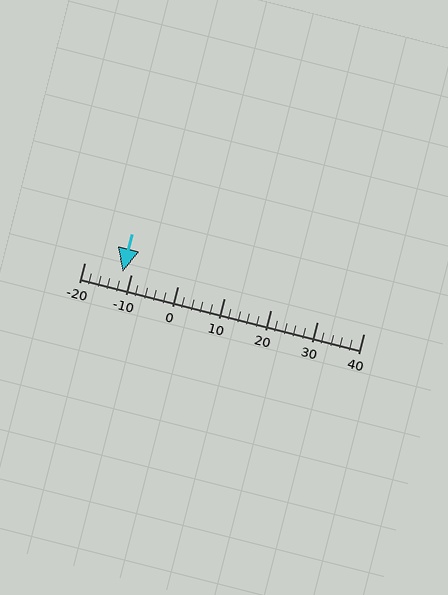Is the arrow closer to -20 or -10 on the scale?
The arrow is closer to -10.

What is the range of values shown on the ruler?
The ruler shows values from -20 to 40.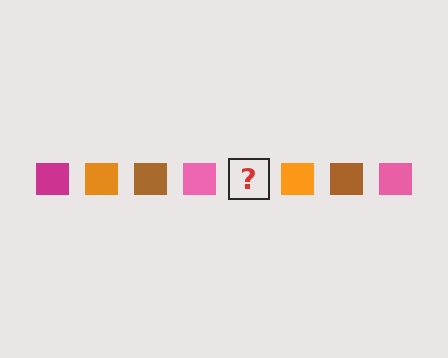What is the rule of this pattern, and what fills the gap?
The rule is that the pattern cycles through magenta, orange, brown, pink squares. The gap should be filled with a magenta square.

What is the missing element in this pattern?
The missing element is a magenta square.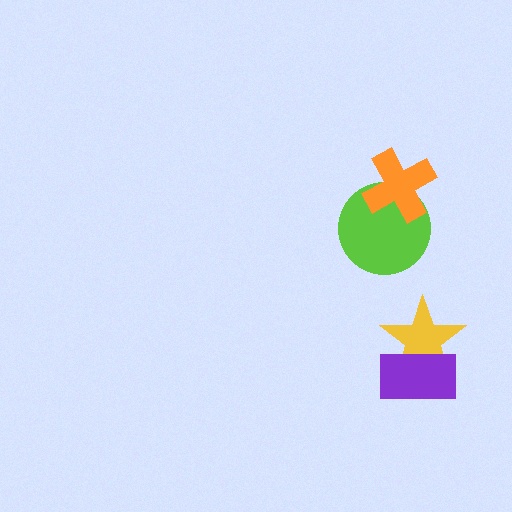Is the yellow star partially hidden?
Yes, it is partially covered by another shape.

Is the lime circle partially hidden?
Yes, it is partially covered by another shape.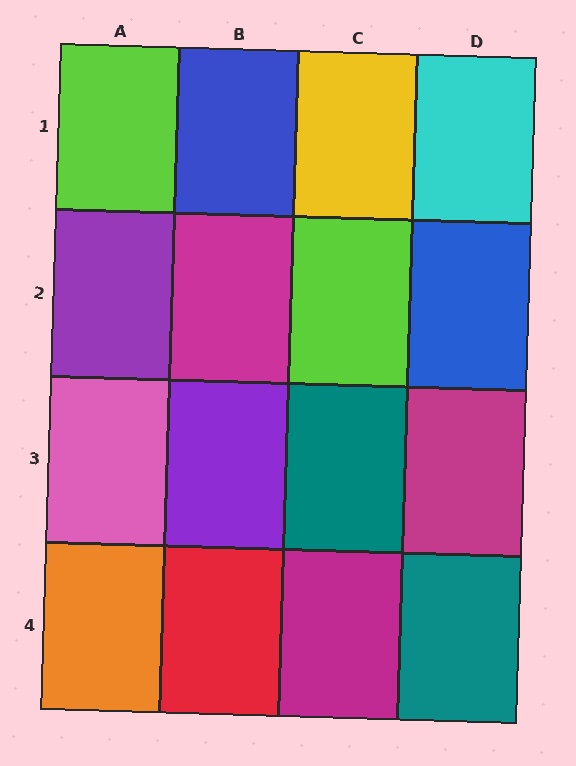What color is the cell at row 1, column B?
Blue.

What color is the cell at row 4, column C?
Magenta.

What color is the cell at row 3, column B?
Purple.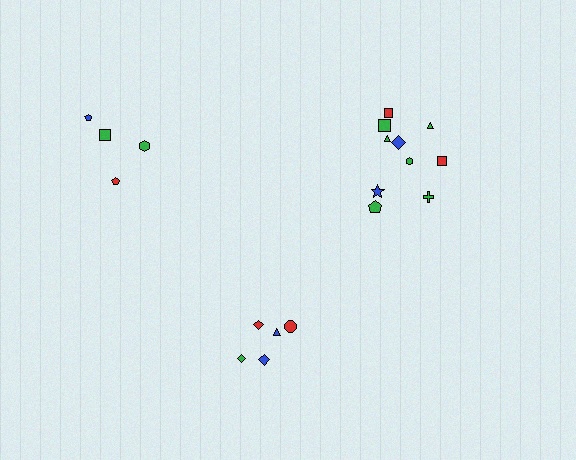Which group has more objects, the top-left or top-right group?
The top-right group.